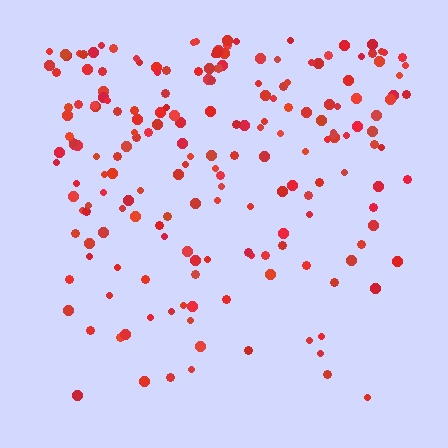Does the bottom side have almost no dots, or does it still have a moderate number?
Still a moderate number, just noticeably fewer than the top.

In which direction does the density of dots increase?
From bottom to top, with the top side densest.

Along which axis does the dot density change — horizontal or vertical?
Vertical.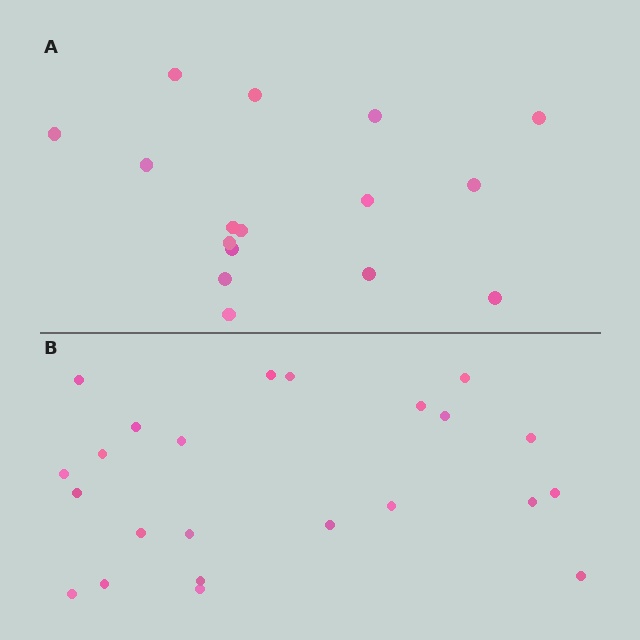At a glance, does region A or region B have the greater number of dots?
Region B (the bottom region) has more dots.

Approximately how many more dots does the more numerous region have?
Region B has roughly 8 or so more dots than region A.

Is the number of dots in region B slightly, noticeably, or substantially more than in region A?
Region B has noticeably more, but not dramatically so. The ratio is roughly 1.4 to 1.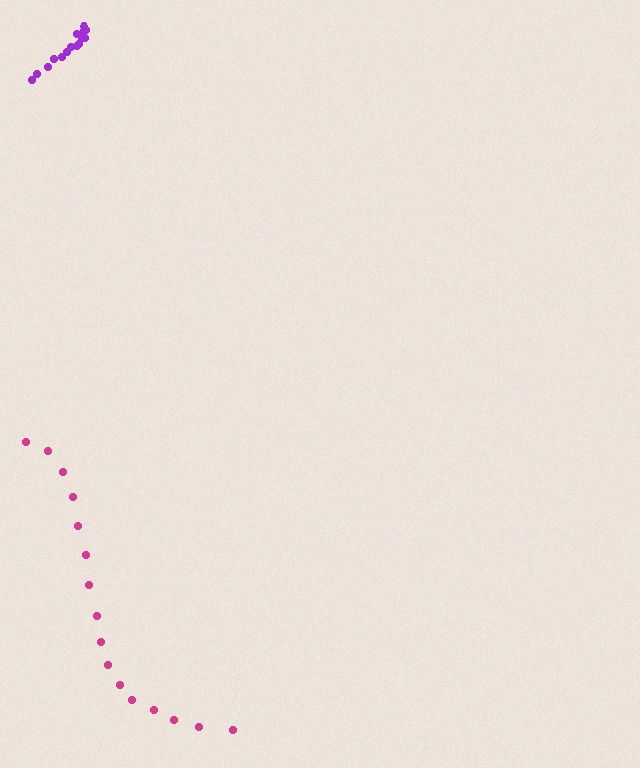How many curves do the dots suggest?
There are 2 distinct paths.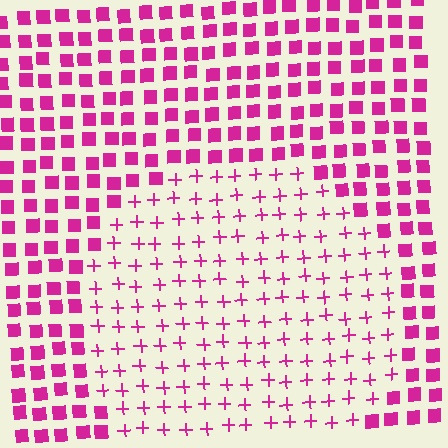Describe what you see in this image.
The image is filled with small magenta elements arranged in a uniform grid. A circle-shaped region contains plus signs, while the surrounding area contains squares. The boundary is defined purely by the change in element shape.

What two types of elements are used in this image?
The image uses plus signs inside the circle region and squares outside it.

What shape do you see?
I see a circle.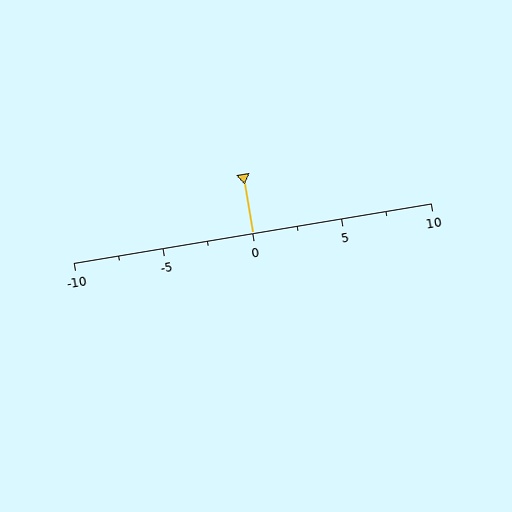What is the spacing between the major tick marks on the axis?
The major ticks are spaced 5 apart.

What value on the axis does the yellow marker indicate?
The marker indicates approximately 0.